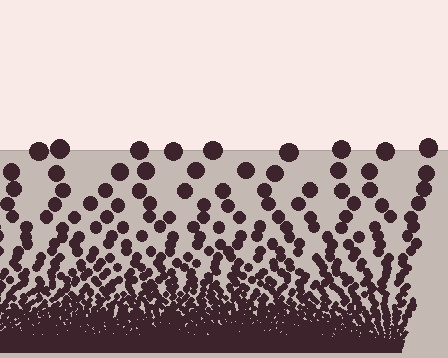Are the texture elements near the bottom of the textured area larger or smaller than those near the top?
Smaller. The gradient is inverted — elements near the bottom are smaller and denser.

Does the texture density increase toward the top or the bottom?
Density increases toward the bottom.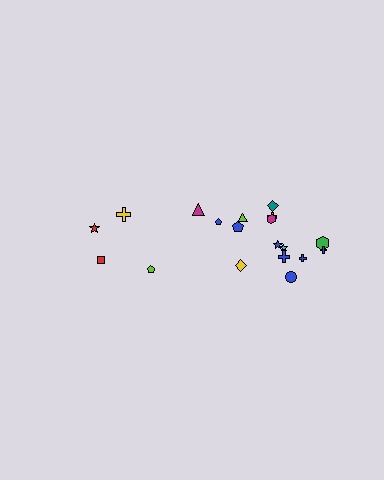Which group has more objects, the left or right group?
The right group.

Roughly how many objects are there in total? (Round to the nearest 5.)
Roughly 20 objects in total.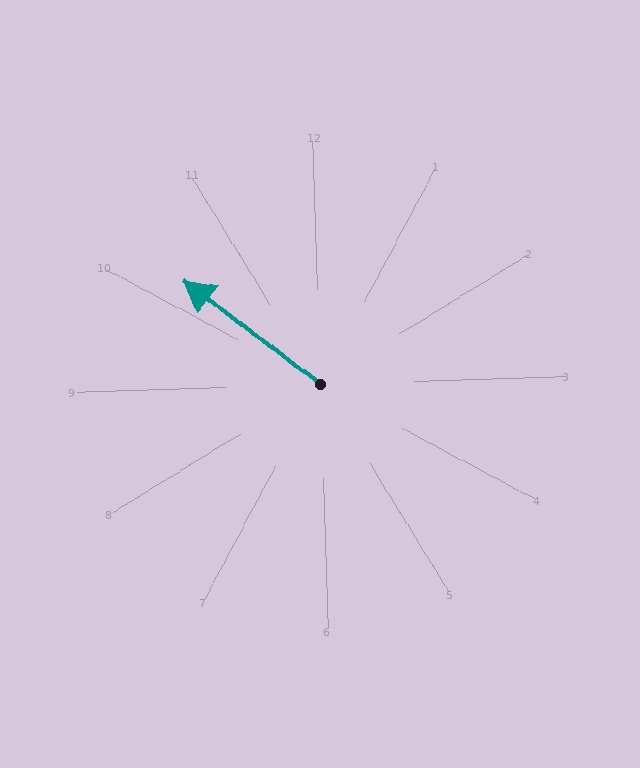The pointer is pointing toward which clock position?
Roughly 10 o'clock.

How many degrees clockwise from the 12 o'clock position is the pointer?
Approximately 309 degrees.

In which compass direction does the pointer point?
Northwest.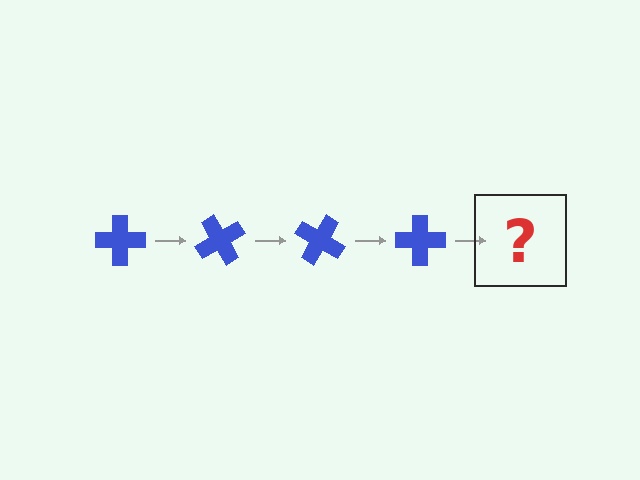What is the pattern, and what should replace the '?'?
The pattern is that the cross rotates 60 degrees each step. The '?' should be a blue cross rotated 240 degrees.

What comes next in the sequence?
The next element should be a blue cross rotated 240 degrees.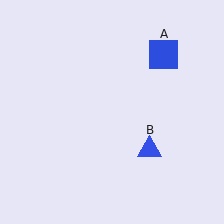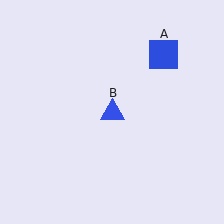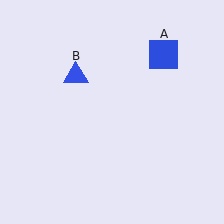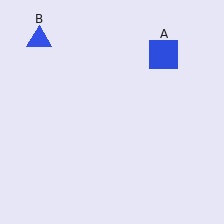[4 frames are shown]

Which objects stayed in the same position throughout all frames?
Blue square (object A) remained stationary.